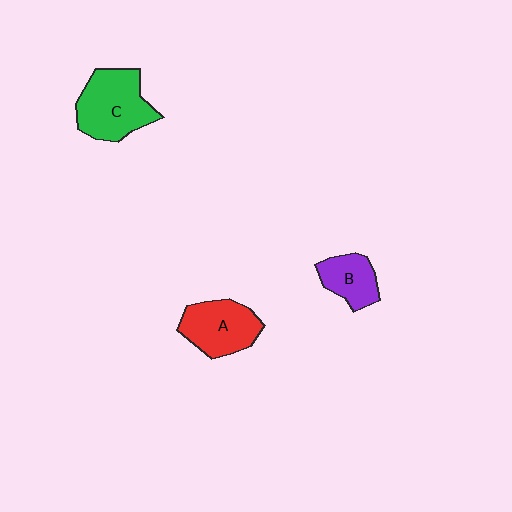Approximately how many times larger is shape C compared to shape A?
Approximately 1.2 times.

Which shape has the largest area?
Shape C (green).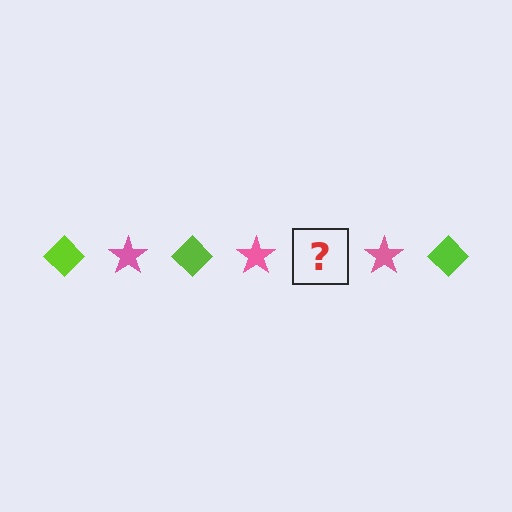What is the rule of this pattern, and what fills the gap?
The rule is that the pattern alternates between lime diamond and pink star. The gap should be filled with a lime diamond.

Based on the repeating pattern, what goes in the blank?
The blank should be a lime diamond.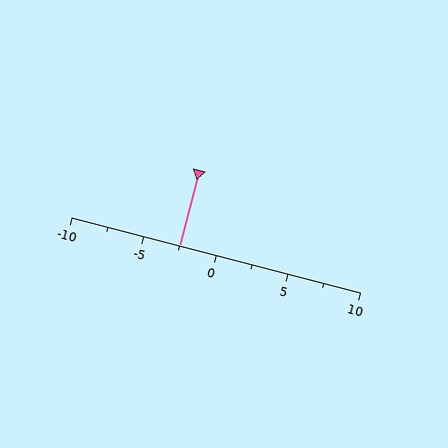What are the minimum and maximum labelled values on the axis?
The axis runs from -10 to 10.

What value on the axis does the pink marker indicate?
The marker indicates approximately -2.5.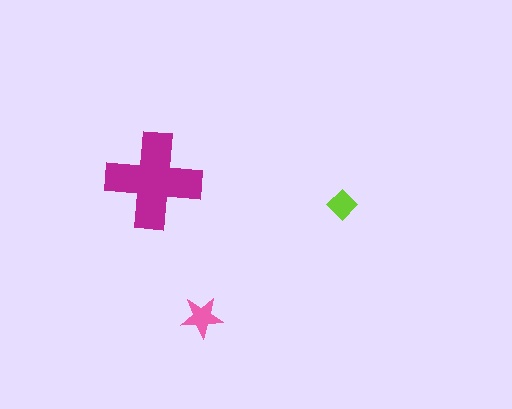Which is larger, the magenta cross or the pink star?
The magenta cross.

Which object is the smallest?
The lime diamond.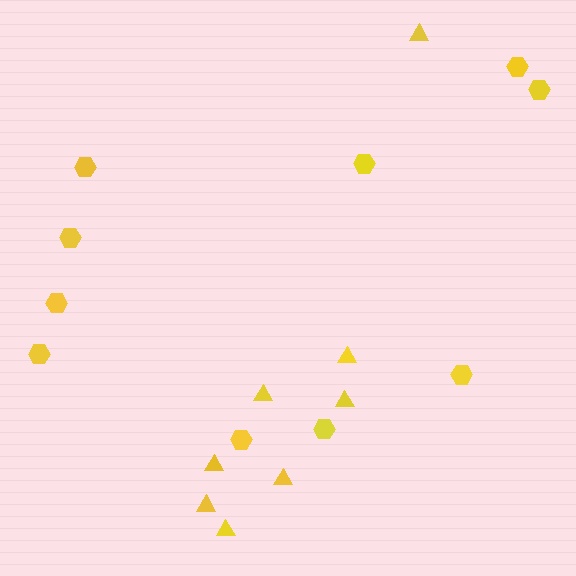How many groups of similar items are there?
There are 2 groups: one group of triangles (8) and one group of hexagons (10).